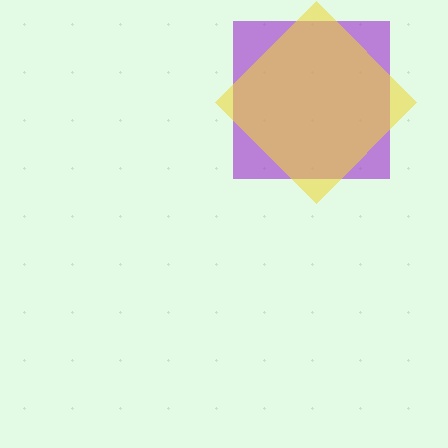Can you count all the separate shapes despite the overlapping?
Yes, there are 2 separate shapes.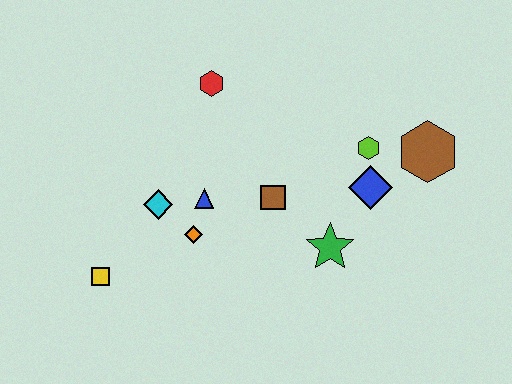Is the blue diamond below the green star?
No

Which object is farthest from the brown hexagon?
The yellow square is farthest from the brown hexagon.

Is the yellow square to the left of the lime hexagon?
Yes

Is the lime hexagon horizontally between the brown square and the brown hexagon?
Yes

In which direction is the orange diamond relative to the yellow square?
The orange diamond is to the right of the yellow square.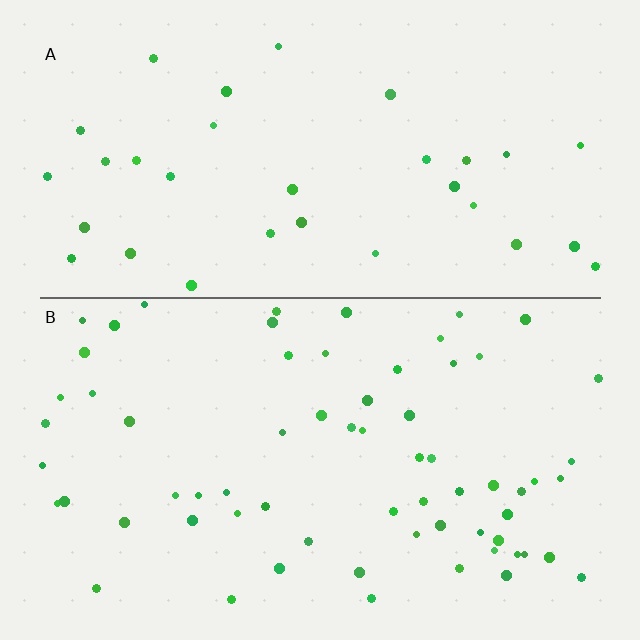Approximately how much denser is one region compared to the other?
Approximately 2.0× — region B over region A.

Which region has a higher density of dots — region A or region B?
B (the bottom).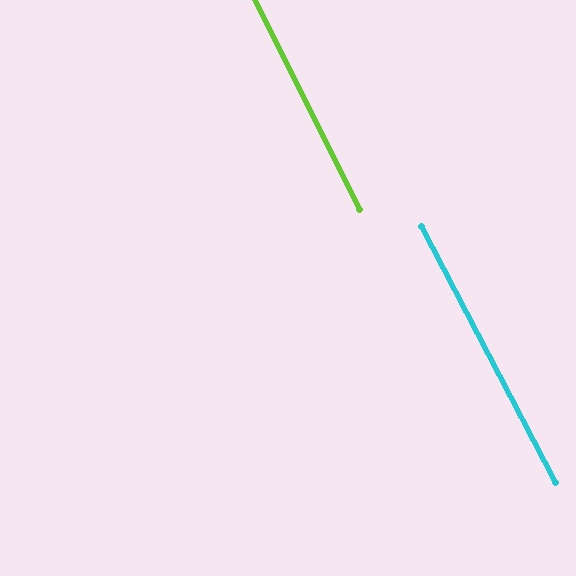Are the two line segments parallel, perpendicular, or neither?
Parallel — their directions differ by only 1.4°.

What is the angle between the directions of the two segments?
Approximately 1 degree.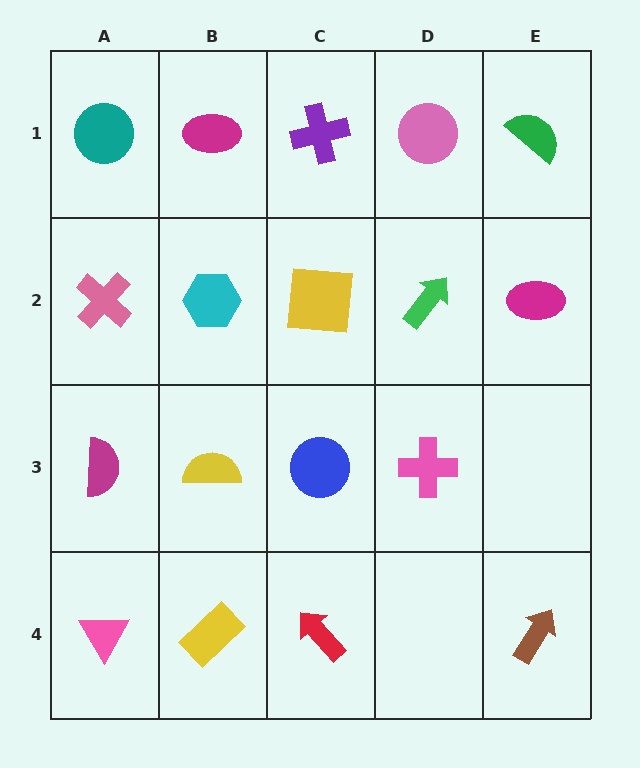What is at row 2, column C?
A yellow square.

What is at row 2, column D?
A green arrow.